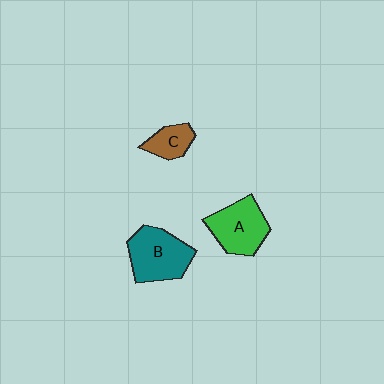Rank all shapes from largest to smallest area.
From largest to smallest: B (teal), A (green), C (brown).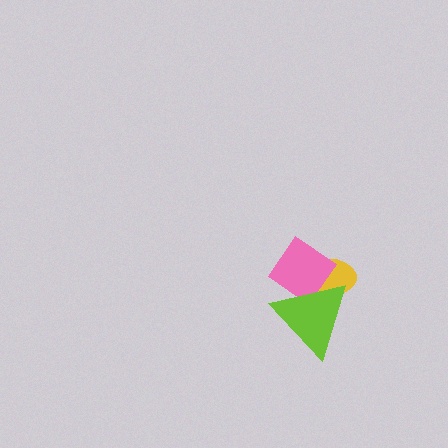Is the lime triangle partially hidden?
No, no other shape covers it.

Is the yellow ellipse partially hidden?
Yes, it is partially covered by another shape.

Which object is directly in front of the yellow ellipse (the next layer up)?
The pink diamond is directly in front of the yellow ellipse.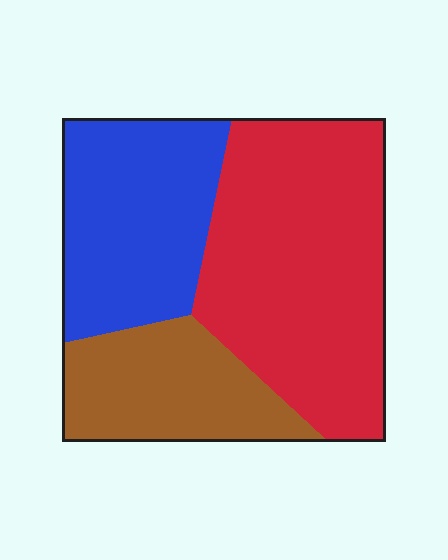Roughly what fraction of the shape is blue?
Blue takes up between a sixth and a third of the shape.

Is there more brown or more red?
Red.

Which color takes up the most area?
Red, at roughly 50%.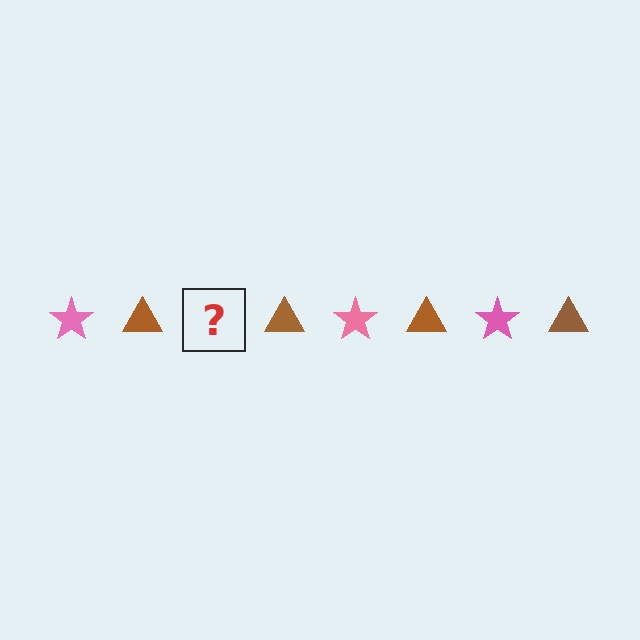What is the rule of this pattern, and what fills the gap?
The rule is that the pattern alternates between pink star and brown triangle. The gap should be filled with a pink star.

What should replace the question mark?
The question mark should be replaced with a pink star.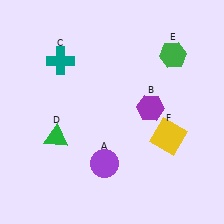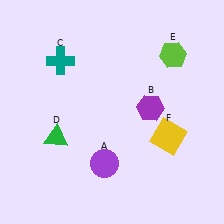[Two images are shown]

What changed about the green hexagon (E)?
In Image 1, E is green. In Image 2, it changed to lime.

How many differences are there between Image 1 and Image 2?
There is 1 difference between the two images.